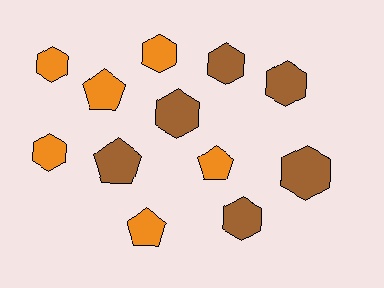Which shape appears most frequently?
Hexagon, with 8 objects.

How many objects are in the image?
There are 12 objects.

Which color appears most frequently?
Brown, with 6 objects.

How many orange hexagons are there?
There are 3 orange hexagons.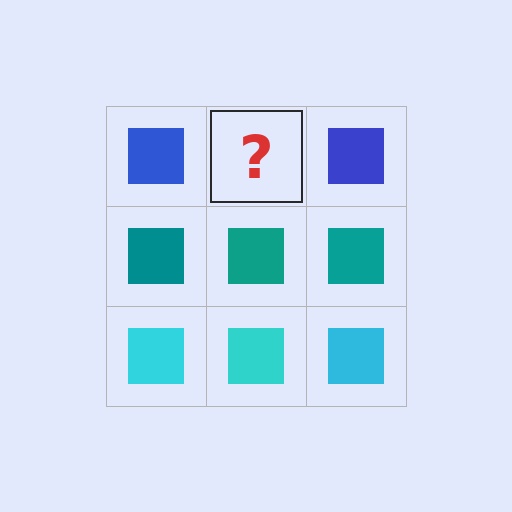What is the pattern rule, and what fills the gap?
The rule is that each row has a consistent color. The gap should be filled with a blue square.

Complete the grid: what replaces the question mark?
The question mark should be replaced with a blue square.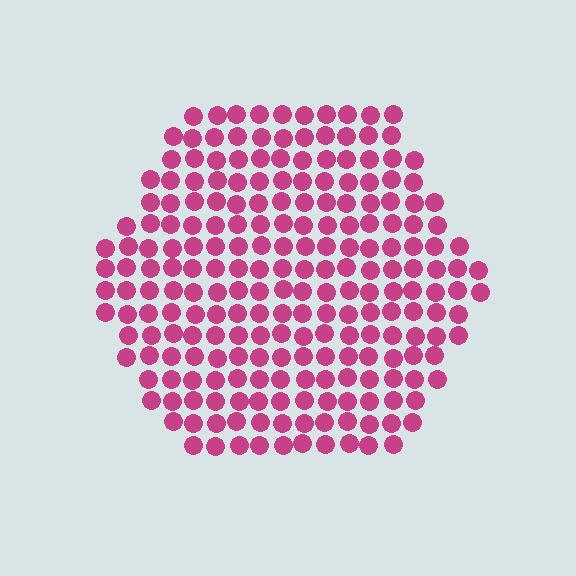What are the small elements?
The small elements are circles.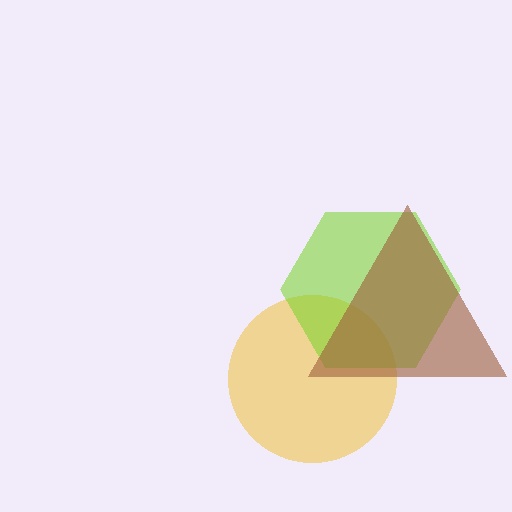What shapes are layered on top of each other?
The layered shapes are: a yellow circle, a lime hexagon, a brown triangle.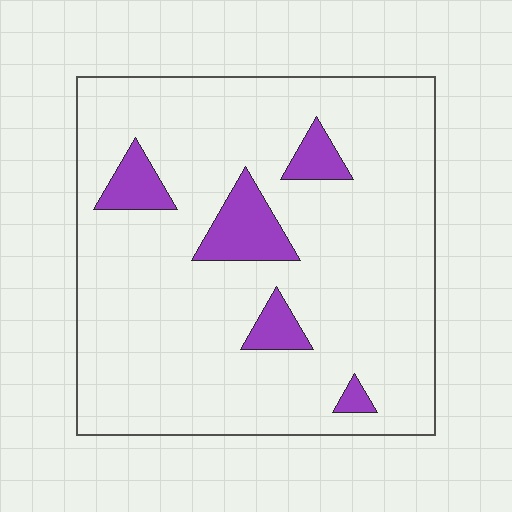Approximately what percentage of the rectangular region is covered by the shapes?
Approximately 10%.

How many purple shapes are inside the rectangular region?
5.